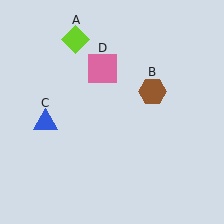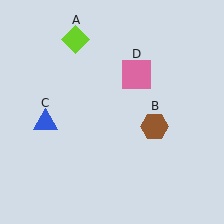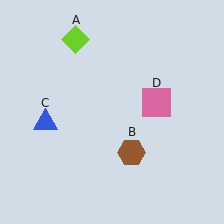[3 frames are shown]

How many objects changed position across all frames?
2 objects changed position: brown hexagon (object B), pink square (object D).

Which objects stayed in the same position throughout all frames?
Lime diamond (object A) and blue triangle (object C) remained stationary.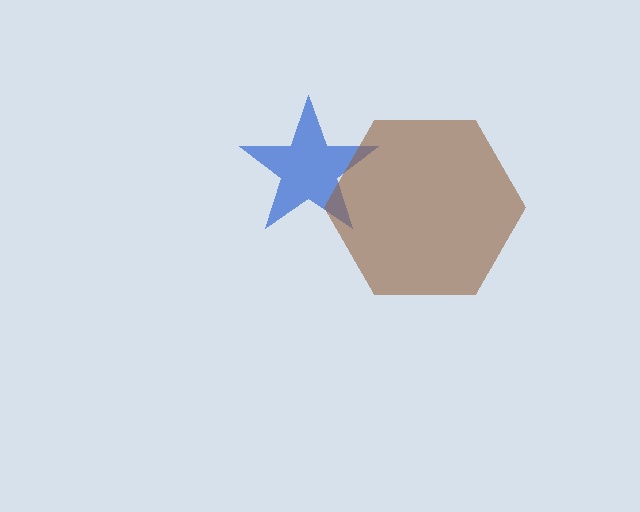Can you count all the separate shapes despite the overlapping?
Yes, there are 2 separate shapes.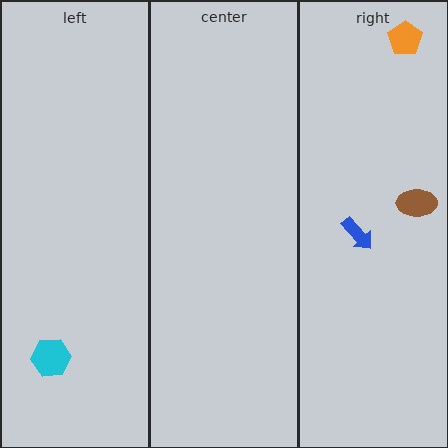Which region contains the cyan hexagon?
The left region.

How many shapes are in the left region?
1.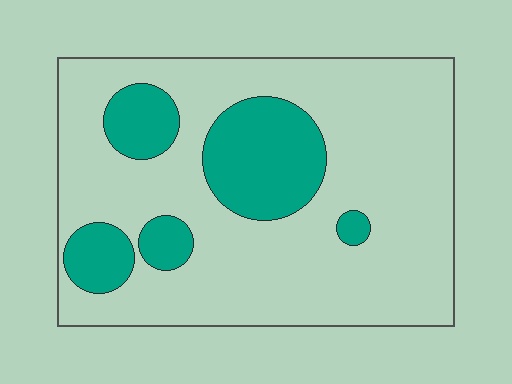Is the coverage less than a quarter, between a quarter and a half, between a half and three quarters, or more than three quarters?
Less than a quarter.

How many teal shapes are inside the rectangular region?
5.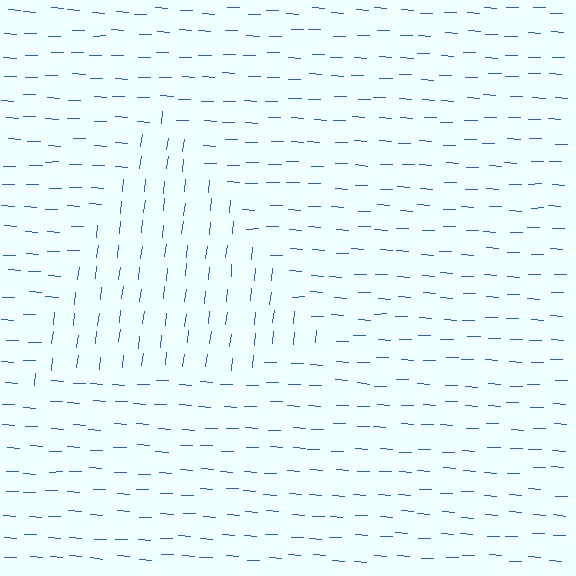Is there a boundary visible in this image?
Yes, there is a texture boundary formed by a change in line orientation.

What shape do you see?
I see a triangle.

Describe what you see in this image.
The image is filled with small blue line segments. A triangle region in the image has lines oriented differently from the surrounding lines, creating a visible texture boundary.